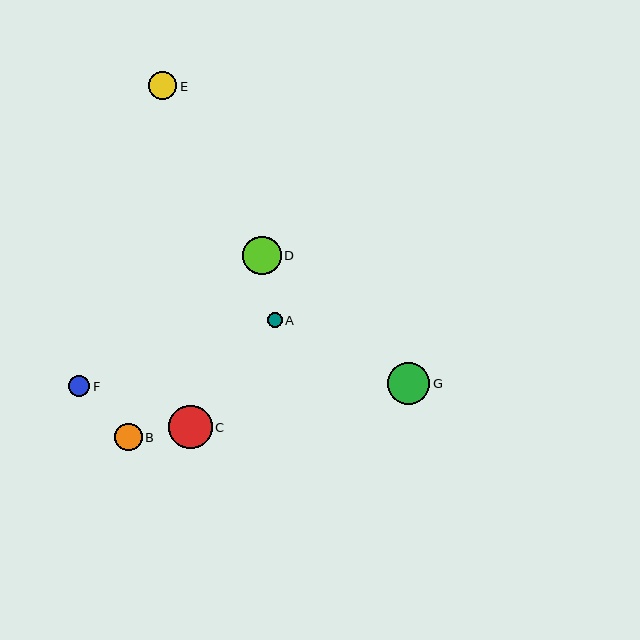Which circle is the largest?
Circle C is the largest with a size of approximately 43 pixels.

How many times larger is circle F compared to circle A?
Circle F is approximately 1.4 times the size of circle A.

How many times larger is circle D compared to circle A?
Circle D is approximately 2.5 times the size of circle A.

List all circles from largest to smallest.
From largest to smallest: C, G, D, E, B, F, A.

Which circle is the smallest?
Circle A is the smallest with a size of approximately 15 pixels.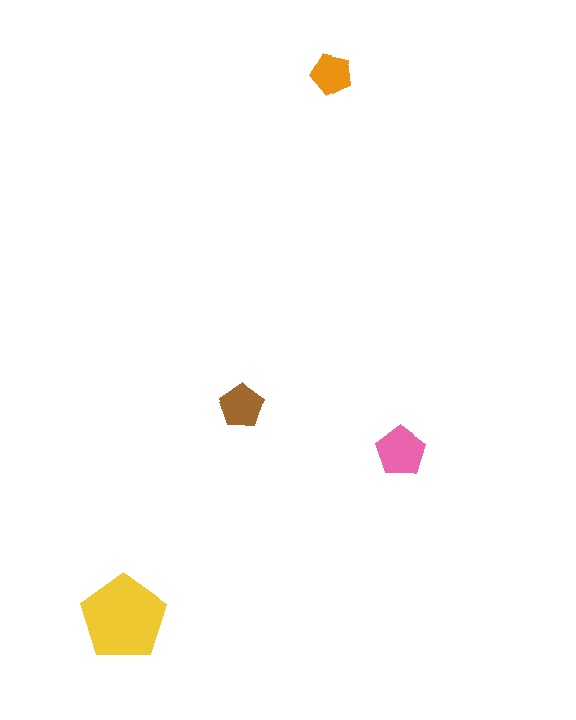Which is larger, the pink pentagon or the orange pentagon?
The pink one.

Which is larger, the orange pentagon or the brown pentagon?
The brown one.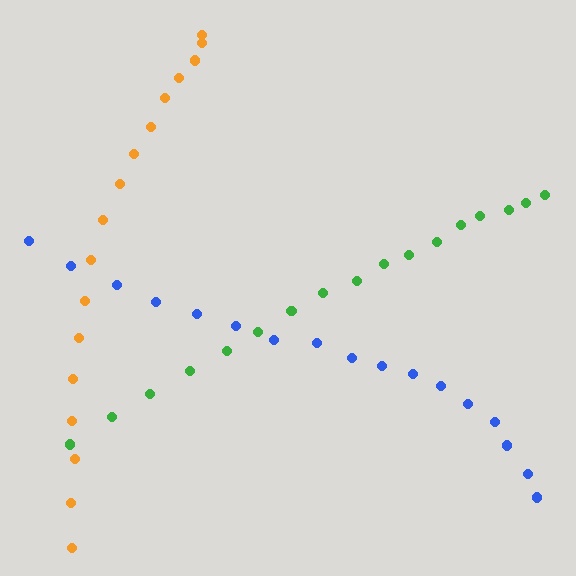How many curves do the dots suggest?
There are 3 distinct paths.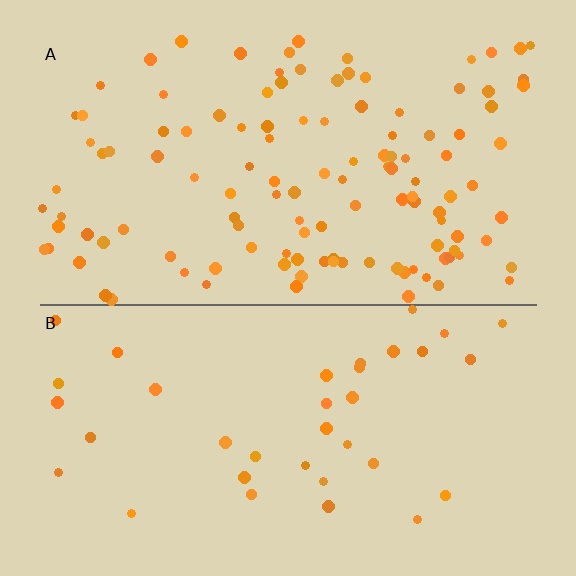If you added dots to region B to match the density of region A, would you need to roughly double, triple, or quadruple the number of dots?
Approximately triple.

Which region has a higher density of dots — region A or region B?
A (the top).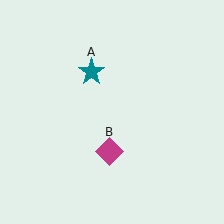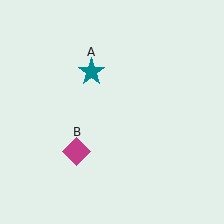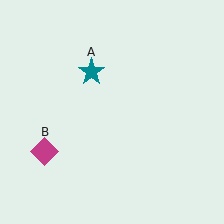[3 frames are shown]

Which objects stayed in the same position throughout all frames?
Teal star (object A) remained stationary.